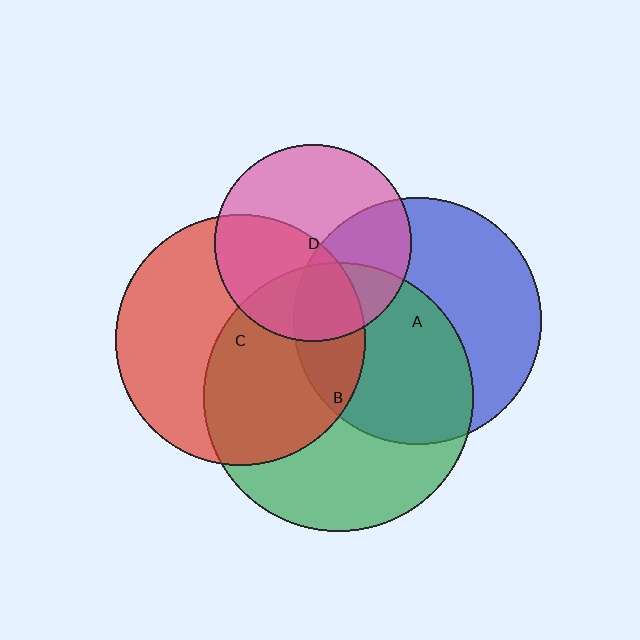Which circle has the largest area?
Circle B (green).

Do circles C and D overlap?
Yes.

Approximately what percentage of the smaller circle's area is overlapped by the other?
Approximately 45%.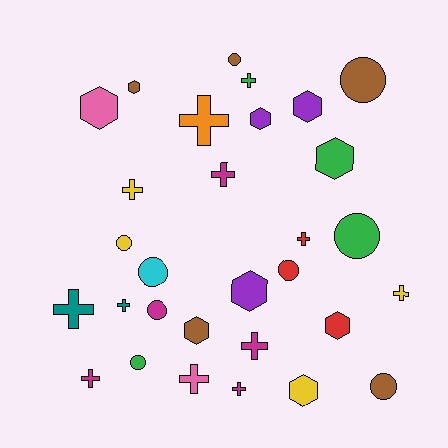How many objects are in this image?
There are 30 objects.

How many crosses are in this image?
There are 12 crosses.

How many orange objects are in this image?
There is 1 orange object.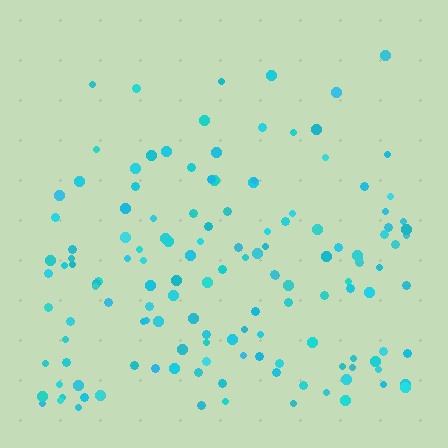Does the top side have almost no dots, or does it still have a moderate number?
Still a moderate number, just noticeably fewer than the bottom.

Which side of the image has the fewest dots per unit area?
The top.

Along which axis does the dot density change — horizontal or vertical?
Vertical.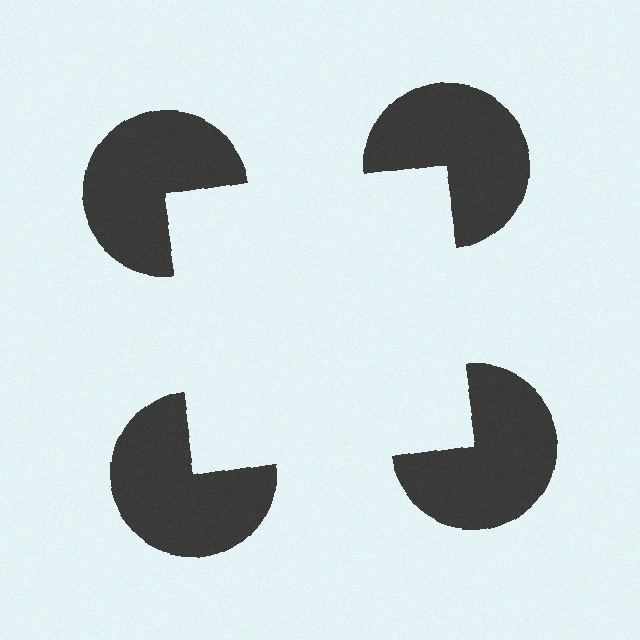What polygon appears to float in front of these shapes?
An illusory square — its edges are inferred from the aligned wedge cuts in the pac-man discs, not physically drawn.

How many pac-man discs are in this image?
There are 4 — one at each vertex of the illusory square.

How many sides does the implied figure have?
4 sides.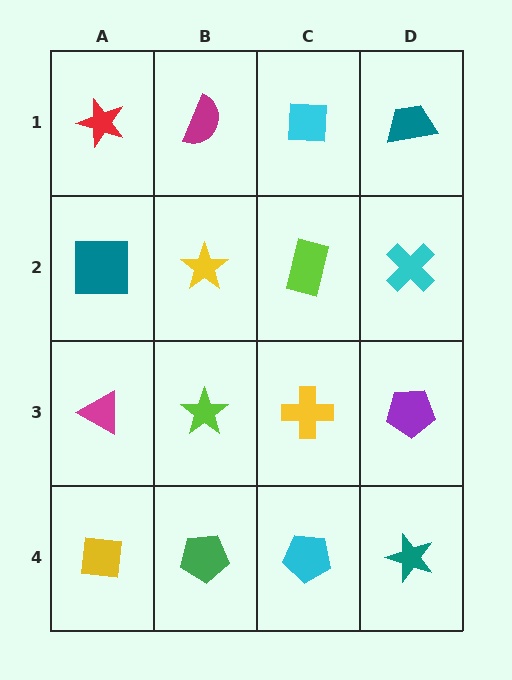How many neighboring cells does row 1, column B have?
3.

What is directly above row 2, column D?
A teal trapezoid.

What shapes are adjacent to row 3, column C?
A lime rectangle (row 2, column C), a cyan pentagon (row 4, column C), a lime star (row 3, column B), a purple pentagon (row 3, column D).